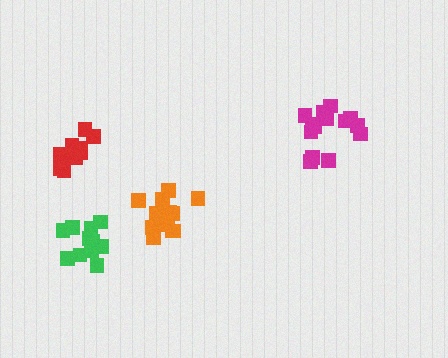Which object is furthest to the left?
The red cluster is leftmost.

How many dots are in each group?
Group 1: 15 dots, Group 2: 12 dots, Group 3: 14 dots, Group 4: 11 dots (52 total).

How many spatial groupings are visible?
There are 4 spatial groupings.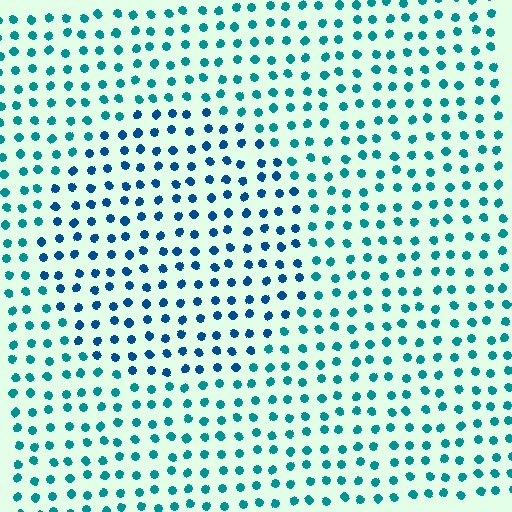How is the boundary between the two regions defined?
The boundary is defined purely by a slight shift in hue (about 30 degrees). Spacing, size, and orientation are identical on both sides.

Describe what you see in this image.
The image is filled with small teal elements in a uniform arrangement. A circle-shaped region is visible where the elements are tinted to a slightly different hue, forming a subtle color boundary.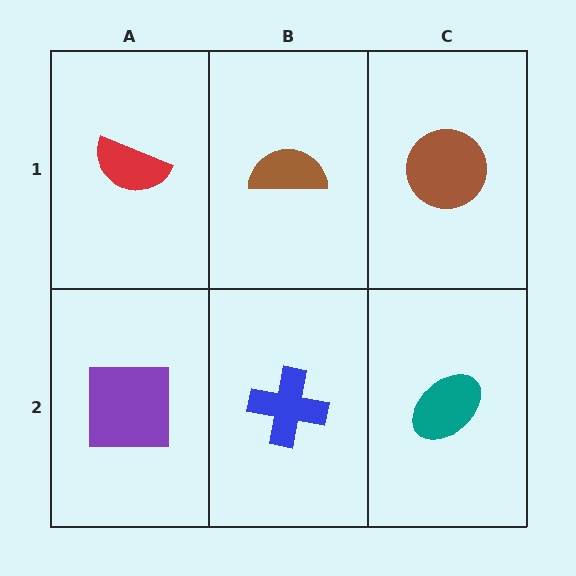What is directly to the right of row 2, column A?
A blue cross.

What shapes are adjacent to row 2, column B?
A brown semicircle (row 1, column B), a purple square (row 2, column A), a teal ellipse (row 2, column C).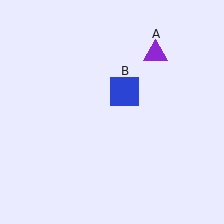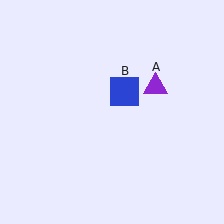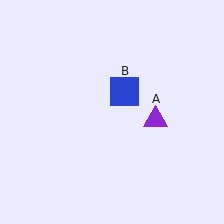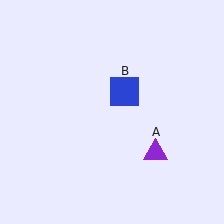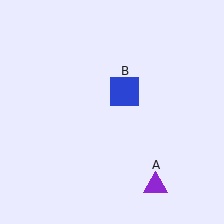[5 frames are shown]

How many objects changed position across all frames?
1 object changed position: purple triangle (object A).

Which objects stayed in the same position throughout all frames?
Blue square (object B) remained stationary.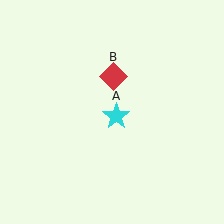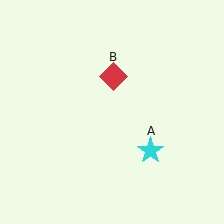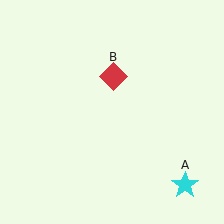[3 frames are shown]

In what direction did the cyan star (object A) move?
The cyan star (object A) moved down and to the right.